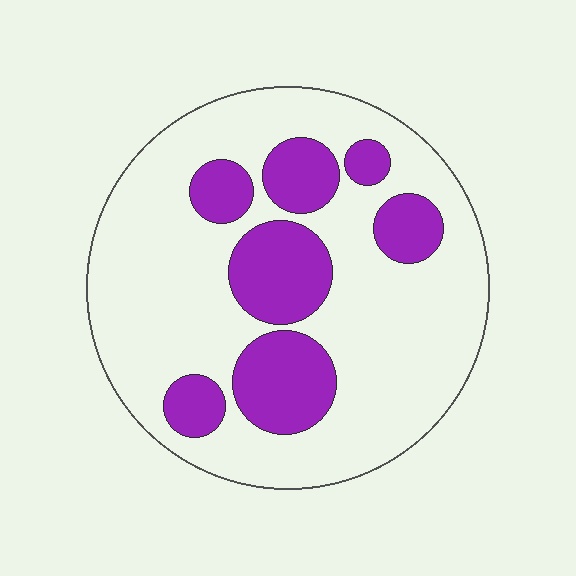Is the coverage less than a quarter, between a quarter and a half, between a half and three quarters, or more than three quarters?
Between a quarter and a half.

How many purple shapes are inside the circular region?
7.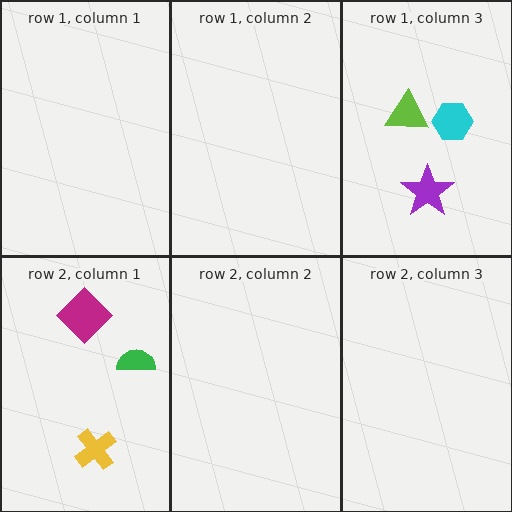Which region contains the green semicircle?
The row 2, column 1 region.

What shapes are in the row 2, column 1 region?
The yellow cross, the magenta diamond, the green semicircle.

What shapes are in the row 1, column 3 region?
The cyan hexagon, the purple star, the lime triangle.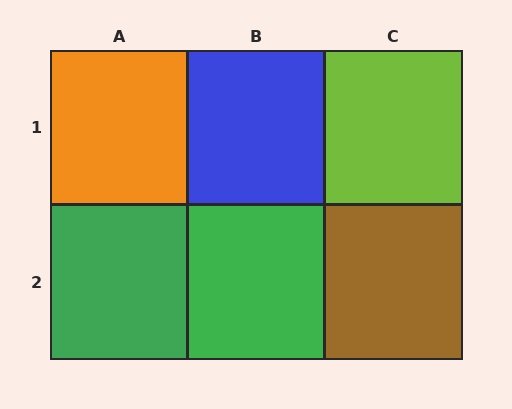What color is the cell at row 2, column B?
Green.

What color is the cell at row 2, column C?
Brown.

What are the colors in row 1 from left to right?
Orange, blue, lime.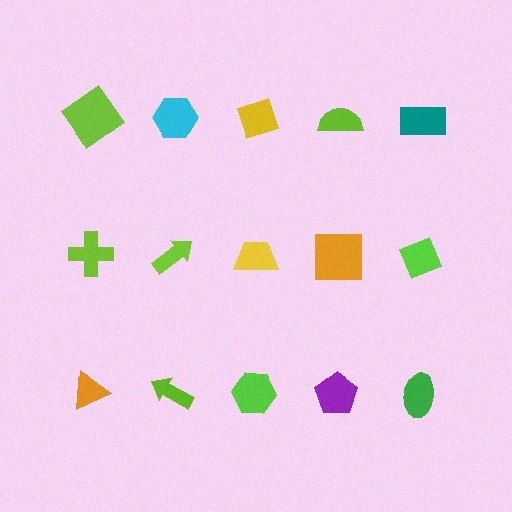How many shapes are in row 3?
5 shapes.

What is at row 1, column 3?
A yellow diamond.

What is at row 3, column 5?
A green ellipse.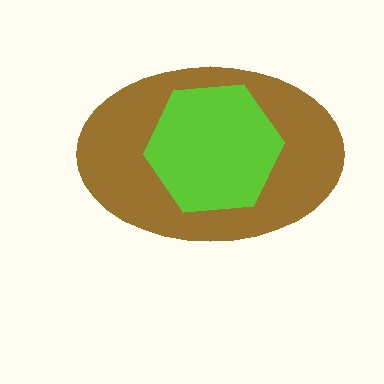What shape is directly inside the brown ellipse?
The lime hexagon.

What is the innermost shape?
The lime hexagon.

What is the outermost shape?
The brown ellipse.